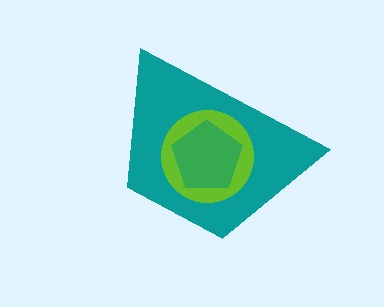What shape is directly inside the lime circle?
The green pentagon.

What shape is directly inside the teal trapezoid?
The lime circle.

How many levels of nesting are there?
3.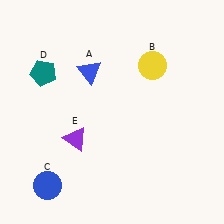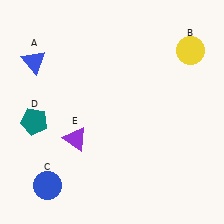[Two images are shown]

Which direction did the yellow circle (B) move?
The yellow circle (B) moved right.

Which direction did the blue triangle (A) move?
The blue triangle (A) moved left.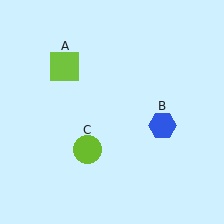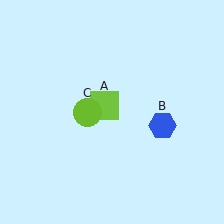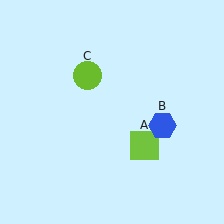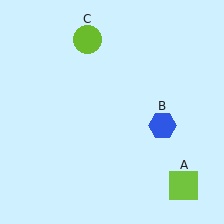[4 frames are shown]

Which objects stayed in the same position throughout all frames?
Blue hexagon (object B) remained stationary.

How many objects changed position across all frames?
2 objects changed position: lime square (object A), lime circle (object C).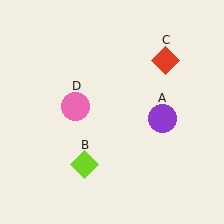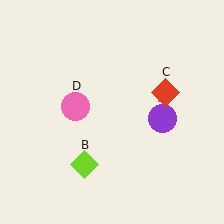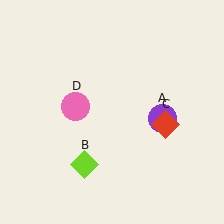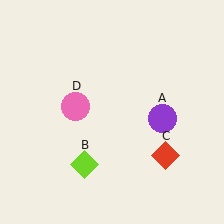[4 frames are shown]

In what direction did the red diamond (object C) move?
The red diamond (object C) moved down.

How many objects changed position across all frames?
1 object changed position: red diamond (object C).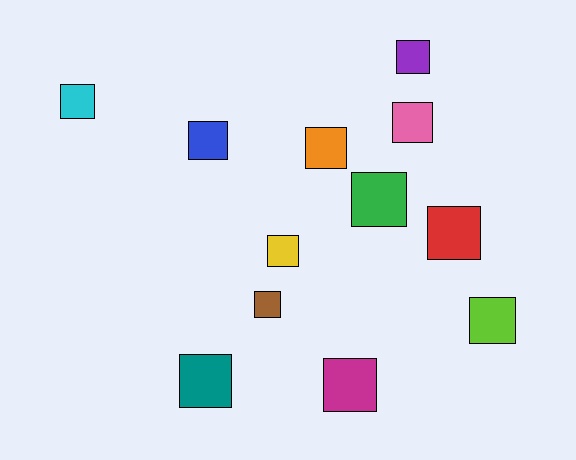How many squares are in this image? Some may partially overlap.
There are 12 squares.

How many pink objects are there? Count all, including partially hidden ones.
There is 1 pink object.